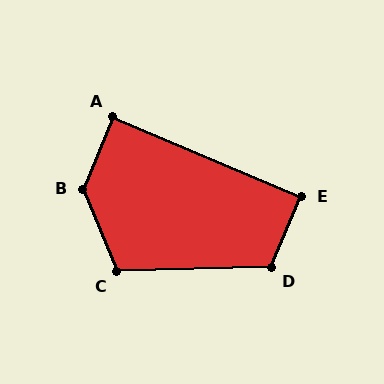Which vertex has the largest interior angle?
B, at approximately 135 degrees.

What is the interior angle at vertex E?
Approximately 90 degrees (approximately right).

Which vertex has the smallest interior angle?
A, at approximately 90 degrees.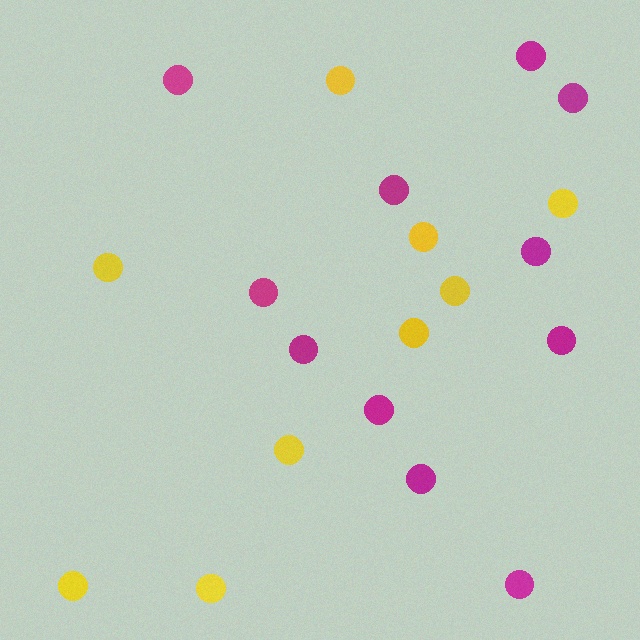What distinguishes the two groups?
There are 2 groups: one group of magenta circles (11) and one group of yellow circles (9).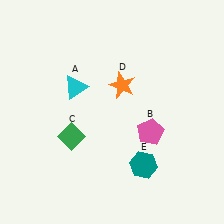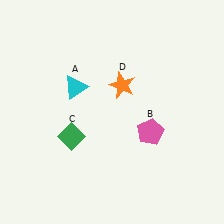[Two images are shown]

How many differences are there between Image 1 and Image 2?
There is 1 difference between the two images.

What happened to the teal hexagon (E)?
The teal hexagon (E) was removed in Image 2. It was in the bottom-right area of Image 1.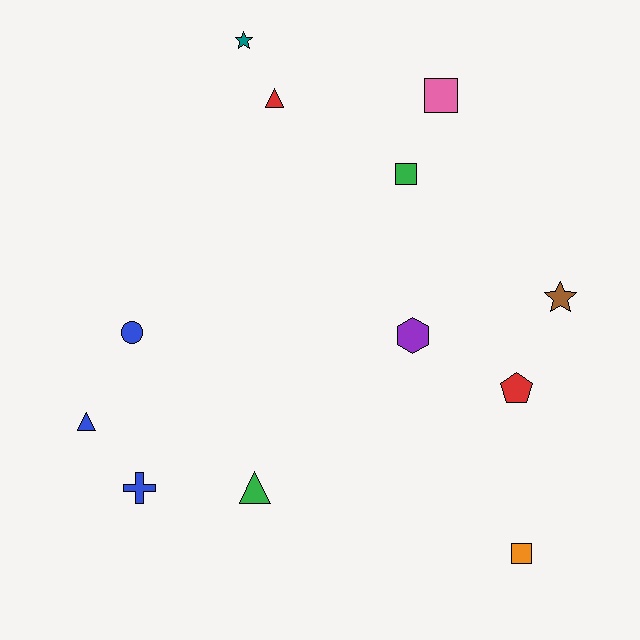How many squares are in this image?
There are 3 squares.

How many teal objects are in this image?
There is 1 teal object.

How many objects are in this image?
There are 12 objects.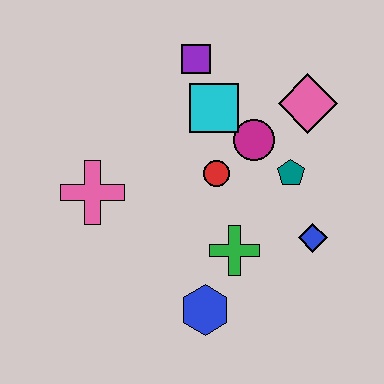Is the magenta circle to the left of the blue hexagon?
No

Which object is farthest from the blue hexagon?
The purple square is farthest from the blue hexagon.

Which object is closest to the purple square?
The cyan square is closest to the purple square.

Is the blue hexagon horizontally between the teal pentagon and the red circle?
No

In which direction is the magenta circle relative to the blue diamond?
The magenta circle is above the blue diamond.